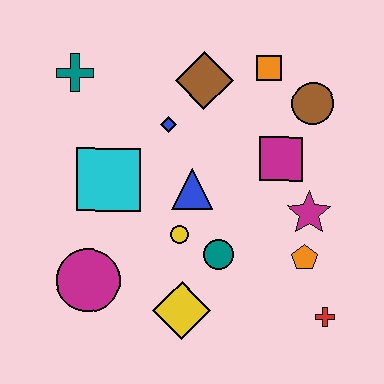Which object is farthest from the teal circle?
The teal cross is farthest from the teal circle.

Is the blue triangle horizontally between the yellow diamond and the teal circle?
Yes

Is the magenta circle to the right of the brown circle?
No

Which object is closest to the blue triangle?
The yellow circle is closest to the blue triangle.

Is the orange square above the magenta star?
Yes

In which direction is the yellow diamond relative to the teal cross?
The yellow diamond is below the teal cross.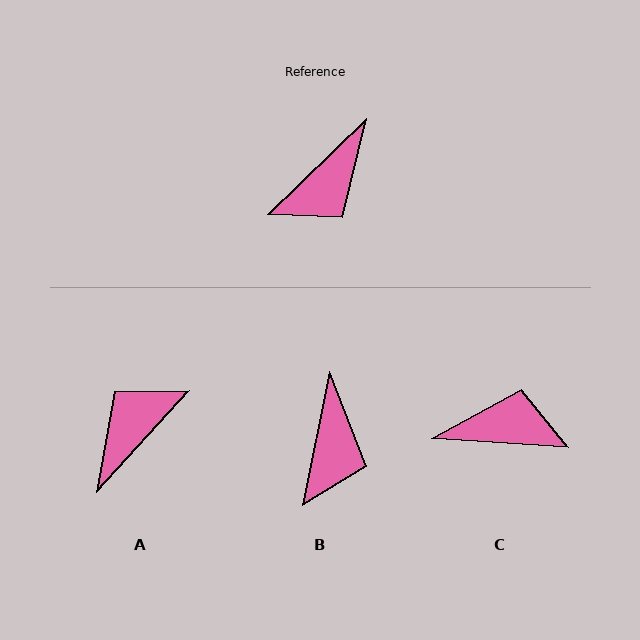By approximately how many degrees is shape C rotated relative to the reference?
Approximately 132 degrees counter-clockwise.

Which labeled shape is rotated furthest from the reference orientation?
A, about 176 degrees away.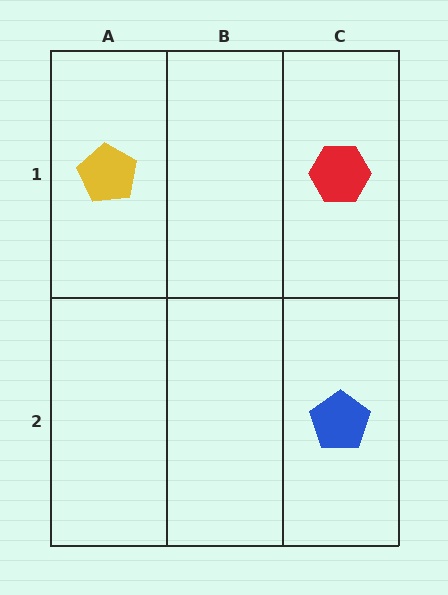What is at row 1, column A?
A yellow pentagon.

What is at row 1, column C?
A red hexagon.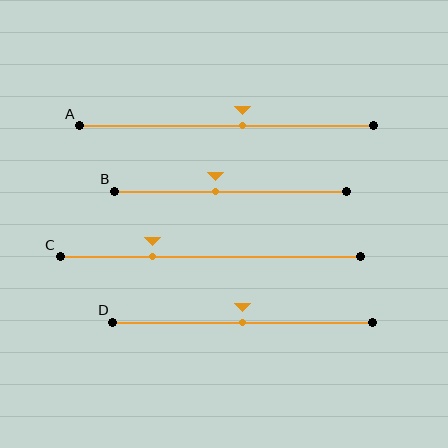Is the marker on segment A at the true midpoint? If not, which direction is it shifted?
No, the marker on segment A is shifted to the right by about 5% of the segment length.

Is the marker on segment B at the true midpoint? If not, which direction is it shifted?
No, the marker on segment B is shifted to the left by about 7% of the segment length.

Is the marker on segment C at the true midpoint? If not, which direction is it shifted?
No, the marker on segment C is shifted to the left by about 19% of the segment length.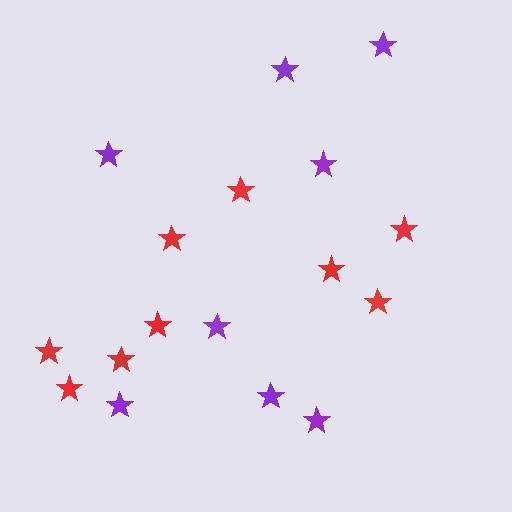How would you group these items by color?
There are 2 groups: one group of red stars (9) and one group of purple stars (8).